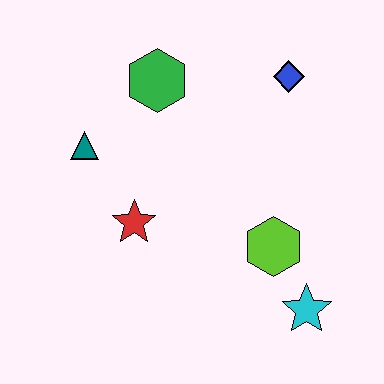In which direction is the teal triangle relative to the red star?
The teal triangle is above the red star.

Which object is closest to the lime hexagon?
The cyan star is closest to the lime hexagon.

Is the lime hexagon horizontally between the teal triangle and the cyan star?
Yes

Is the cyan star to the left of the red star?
No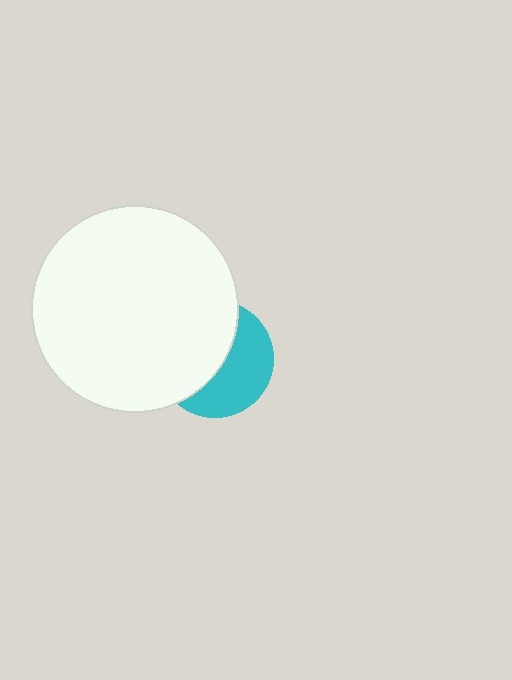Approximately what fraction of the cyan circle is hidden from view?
Roughly 54% of the cyan circle is hidden behind the white circle.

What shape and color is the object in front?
The object in front is a white circle.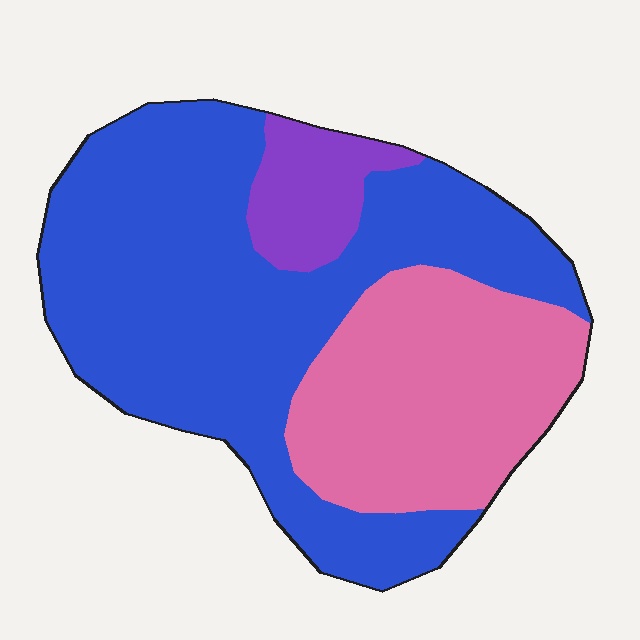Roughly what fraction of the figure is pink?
Pink covers about 30% of the figure.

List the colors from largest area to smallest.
From largest to smallest: blue, pink, purple.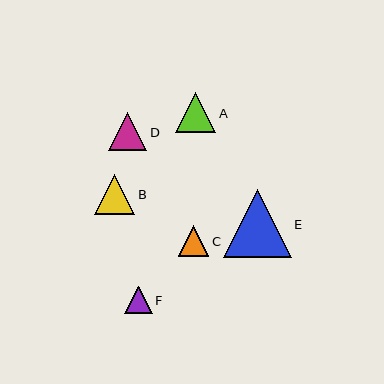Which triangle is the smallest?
Triangle F is the smallest with a size of approximately 28 pixels.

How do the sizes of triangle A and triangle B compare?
Triangle A and triangle B are approximately the same size.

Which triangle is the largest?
Triangle E is the largest with a size of approximately 68 pixels.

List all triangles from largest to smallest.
From largest to smallest: E, A, B, D, C, F.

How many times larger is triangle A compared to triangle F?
Triangle A is approximately 1.5 times the size of triangle F.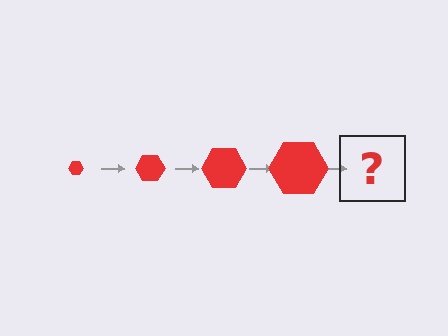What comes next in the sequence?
The next element should be a red hexagon, larger than the previous one.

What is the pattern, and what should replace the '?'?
The pattern is that the hexagon gets progressively larger each step. The '?' should be a red hexagon, larger than the previous one.